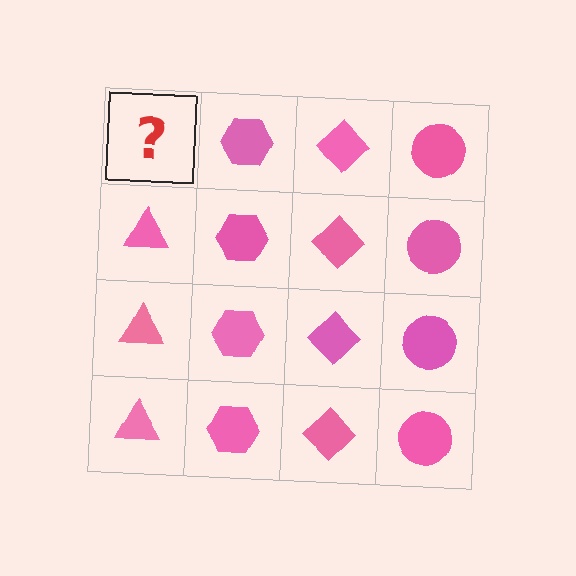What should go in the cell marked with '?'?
The missing cell should contain a pink triangle.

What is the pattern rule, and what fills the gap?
The rule is that each column has a consistent shape. The gap should be filled with a pink triangle.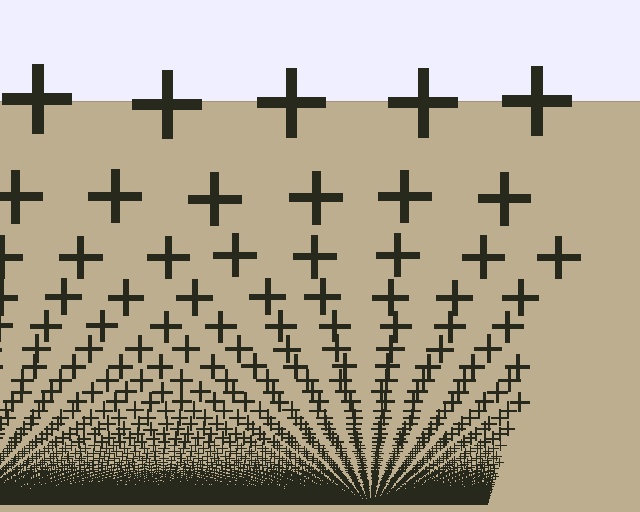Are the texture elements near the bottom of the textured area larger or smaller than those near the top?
Smaller. The gradient is inverted — elements near the bottom are smaller and denser.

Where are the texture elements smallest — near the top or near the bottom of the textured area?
Near the bottom.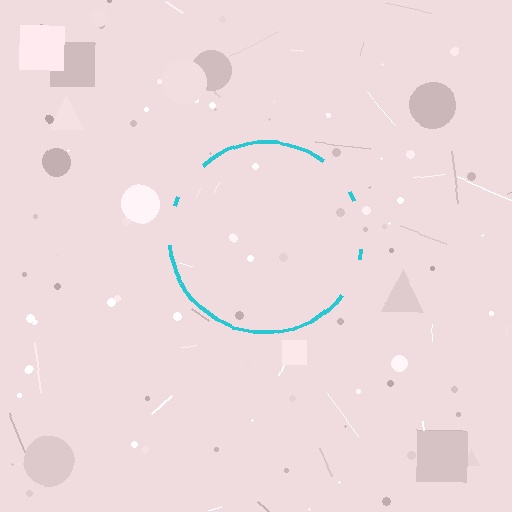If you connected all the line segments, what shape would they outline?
They would outline a circle.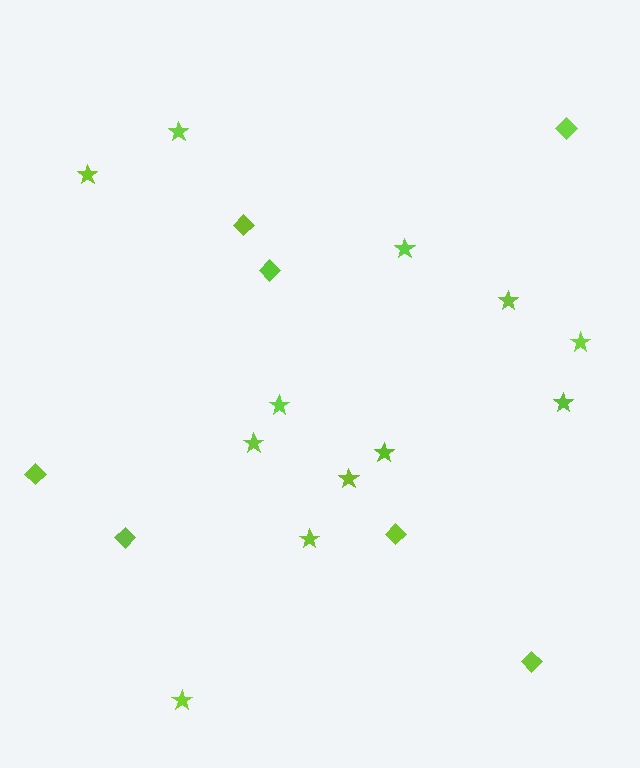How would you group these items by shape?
There are 2 groups: one group of stars (12) and one group of diamonds (7).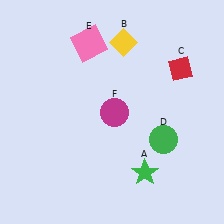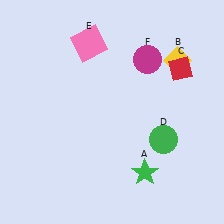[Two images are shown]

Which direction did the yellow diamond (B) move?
The yellow diamond (B) moved right.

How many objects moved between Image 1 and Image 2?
2 objects moved between the two images.